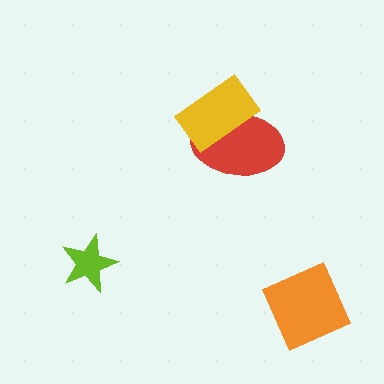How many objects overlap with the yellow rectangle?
1 object overlaps with the yellow rectangle.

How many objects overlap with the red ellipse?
1 object overlaps with the red ellipse.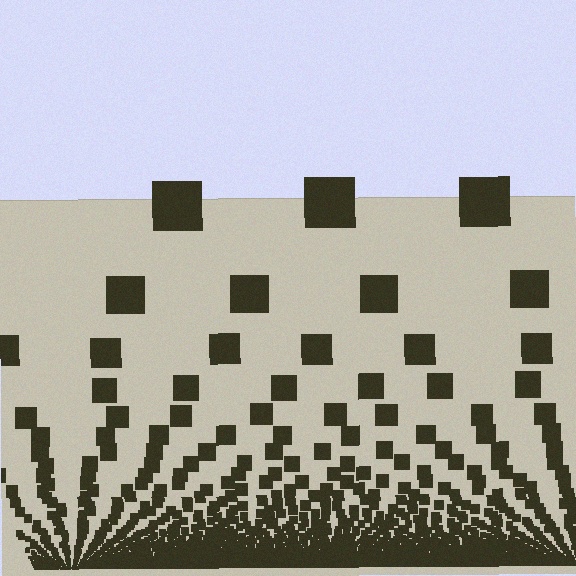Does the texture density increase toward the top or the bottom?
Density increases toward the bottom.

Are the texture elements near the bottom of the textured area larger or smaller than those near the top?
Smaller. The gradient is inverted — elements near the bottom are smaller and denser.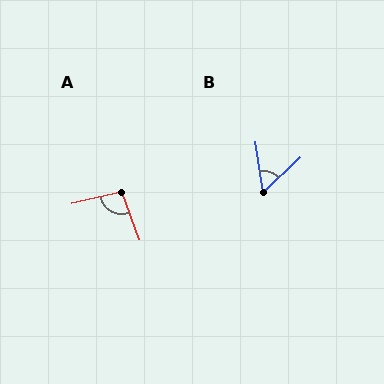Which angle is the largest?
A, at approximately 97 degrees.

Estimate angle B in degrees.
Approximately 55 degrees.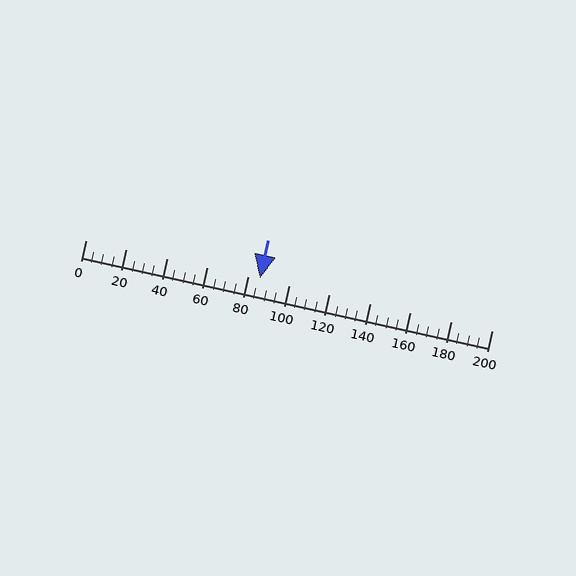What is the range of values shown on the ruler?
The ruler shows values from 0 to 200.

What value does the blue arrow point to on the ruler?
The blue arrow points to approximately 86.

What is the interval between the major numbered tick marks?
The major tick marks are spaced 20 units apart.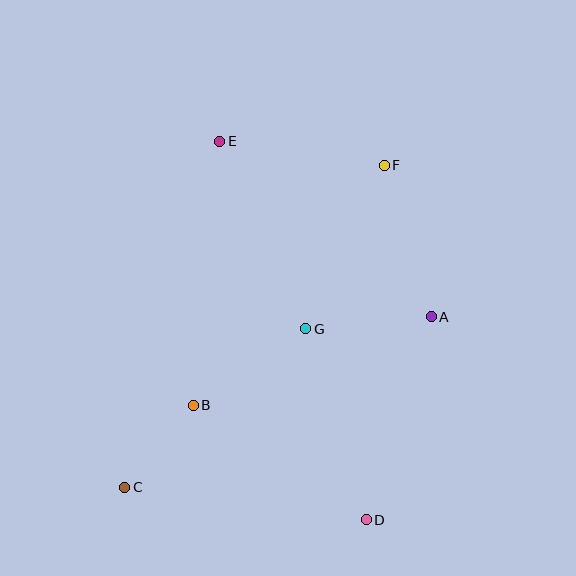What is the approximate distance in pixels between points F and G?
The distance between F and G is approximately 181 pixels.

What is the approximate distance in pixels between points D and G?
The distance between D and G is approximately 200 pixels.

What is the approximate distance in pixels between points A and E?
The distance between A and E is approximately 275 pixels.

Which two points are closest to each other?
Points B and C are closest to each other.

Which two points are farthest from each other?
Points C and F are farthest from each other.